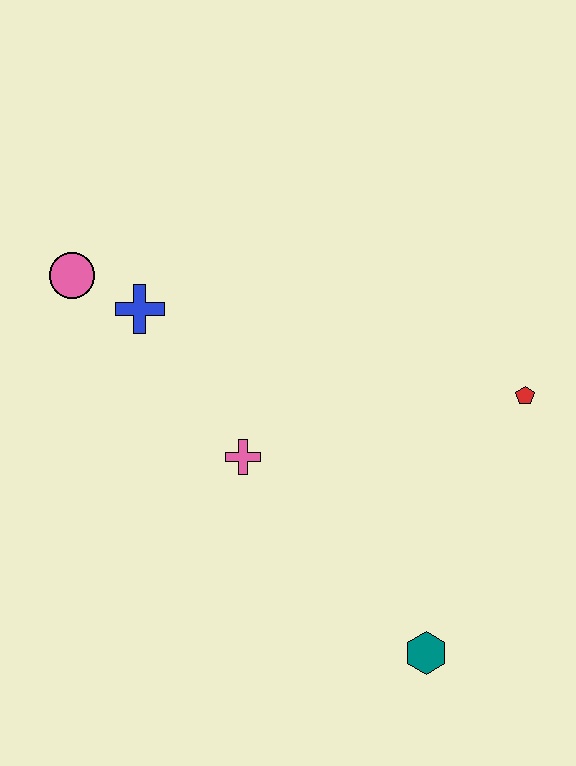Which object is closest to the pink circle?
The blue cross is closest to the pink circle.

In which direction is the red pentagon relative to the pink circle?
The red pentagon is to the right of the pink circle.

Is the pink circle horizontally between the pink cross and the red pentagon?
No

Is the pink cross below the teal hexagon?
No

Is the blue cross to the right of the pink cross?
No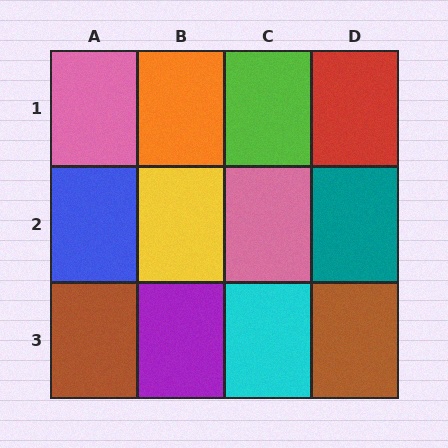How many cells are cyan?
1 cell is cyan.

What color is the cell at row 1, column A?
Pink.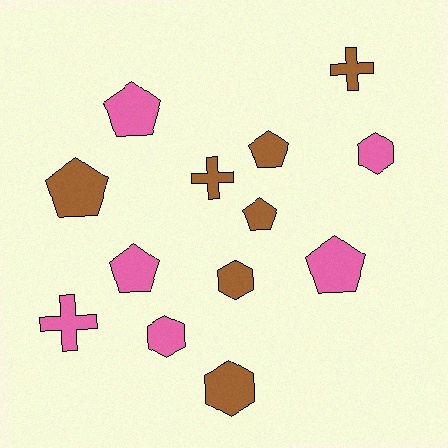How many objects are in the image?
There are 13 objects.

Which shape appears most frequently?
Pentagon, with 6 objects.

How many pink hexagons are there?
There are 2 pink hexagons.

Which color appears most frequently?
Brown, with 7 objects.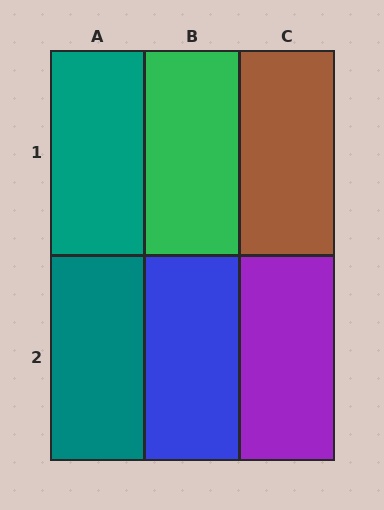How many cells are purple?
1 cell is purple.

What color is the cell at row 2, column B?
Blue.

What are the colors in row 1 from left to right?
Teal, green, brown.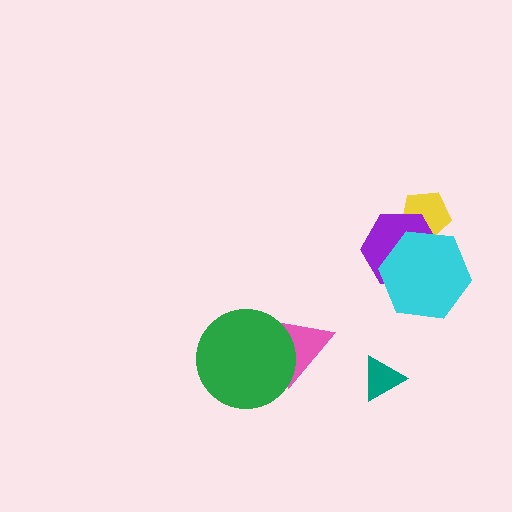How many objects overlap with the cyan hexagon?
2 objects overlap with the cyan hexagon.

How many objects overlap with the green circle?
1 object overlaps with the green circle.